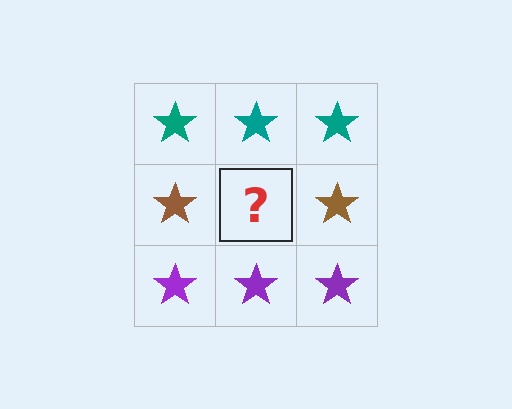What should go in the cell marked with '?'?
The missing cell should contain a brown star.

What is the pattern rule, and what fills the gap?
The rule is that each row has a consistent color. The gap should be filled with a brown star.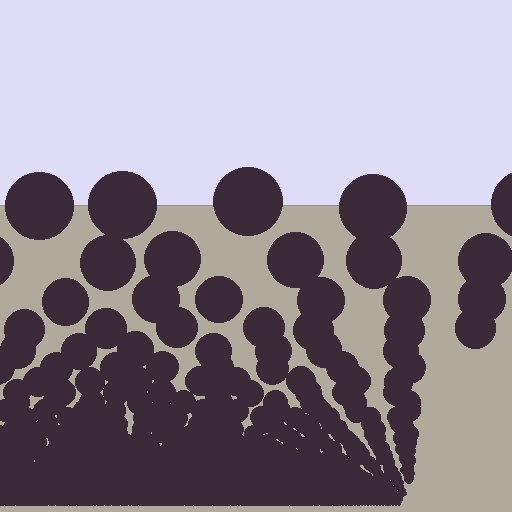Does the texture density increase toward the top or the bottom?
Density increases toward the bottom.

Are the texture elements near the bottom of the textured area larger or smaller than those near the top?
Smaller. The gradient is inverted — elements near the bottom are smaller and denser.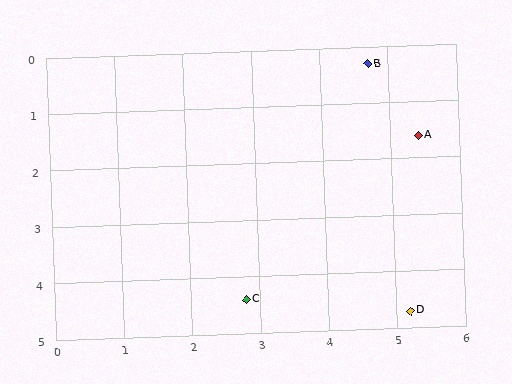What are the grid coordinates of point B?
Point B is at approximately (4.7, 0.3).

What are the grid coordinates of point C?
Point C is at approximately (2.8, 4.4).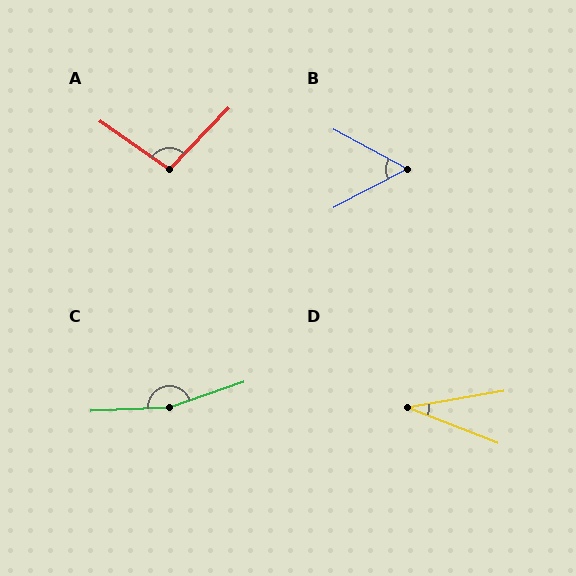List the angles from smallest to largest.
D (31°), B (56°), A (99°), C (164°).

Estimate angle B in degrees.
Approximately 56 degrees.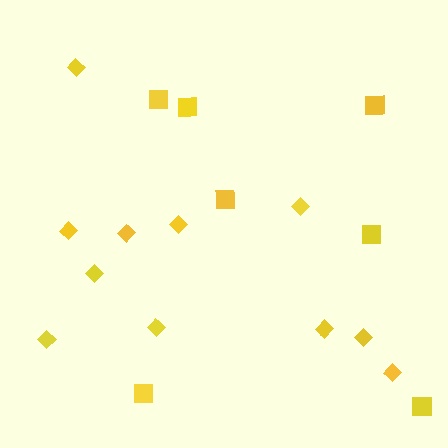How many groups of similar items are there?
There are 2 groups: one group of squares (7) and one group of diamonds (11).